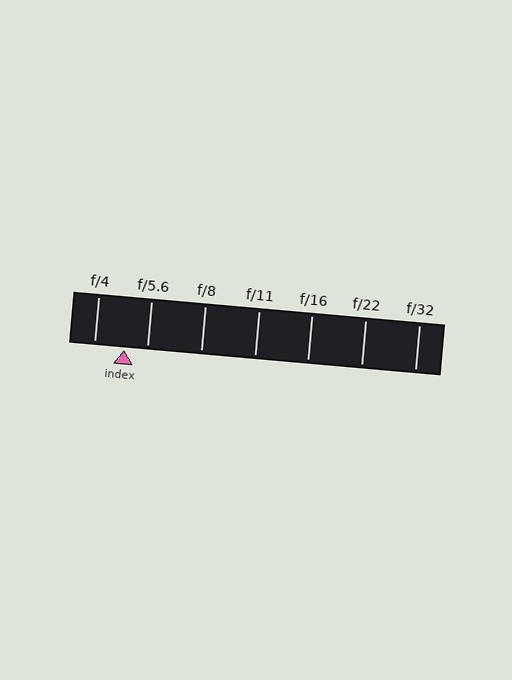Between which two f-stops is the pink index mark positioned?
The index mark is between f/4 and f/5.6.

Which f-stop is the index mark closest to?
The index mark is closest to f/5.6.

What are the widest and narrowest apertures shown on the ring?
The widest aperture shown is f/4 and the narrowest is f/32.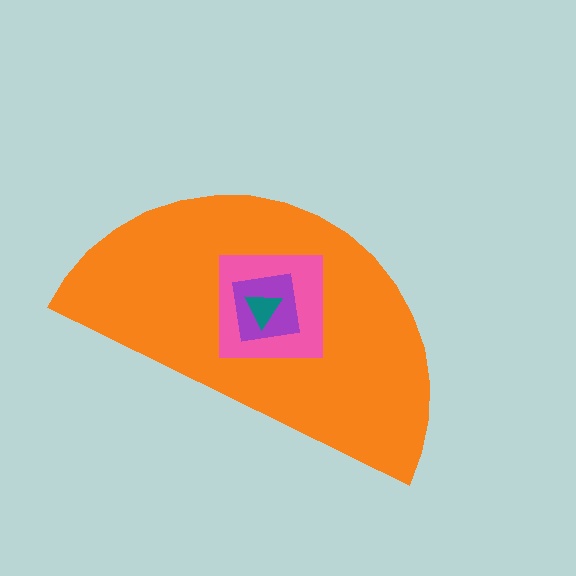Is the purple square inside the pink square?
Yes.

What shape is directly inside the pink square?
The purple square.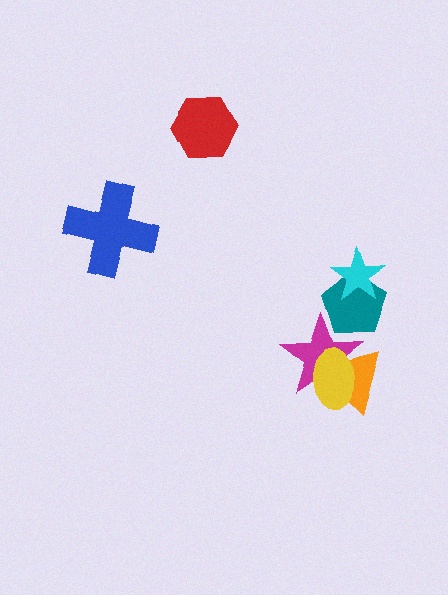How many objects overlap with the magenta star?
3 objects overlap with the magenta star.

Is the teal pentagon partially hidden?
Yes, it is partially covered by another shape.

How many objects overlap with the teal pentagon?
2 objects overlap with the teal pentagon.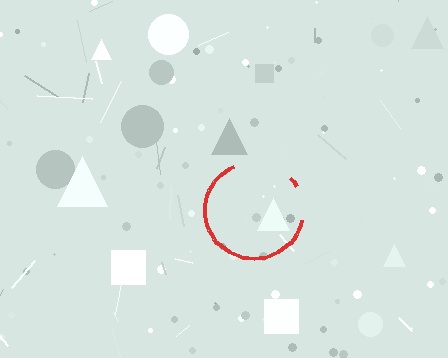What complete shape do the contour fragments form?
The contour fragments form a circle.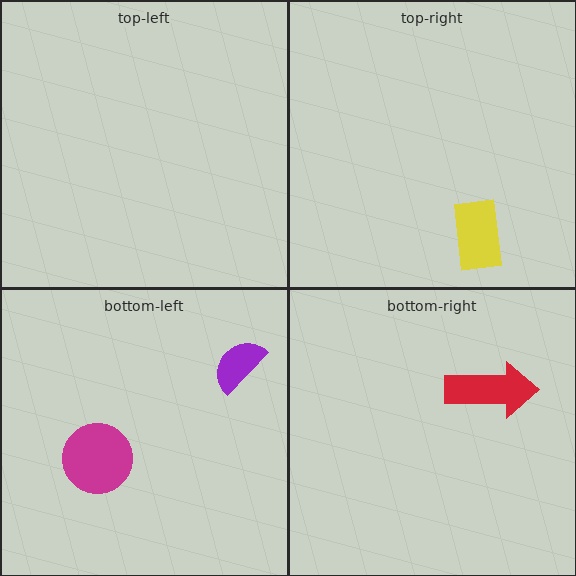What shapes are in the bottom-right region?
The red arrow.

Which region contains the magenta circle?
The bottom-left region.